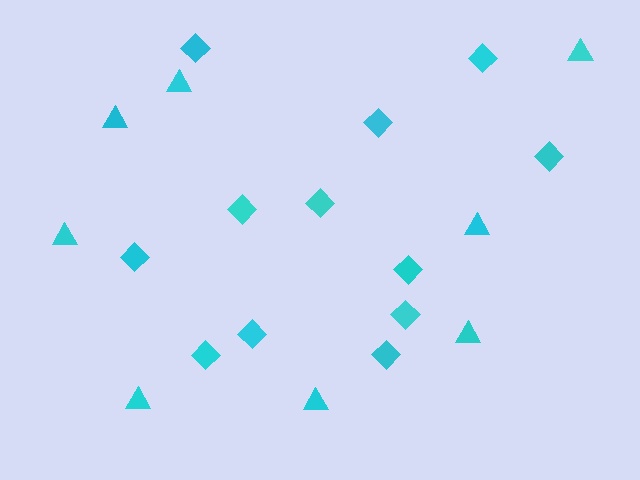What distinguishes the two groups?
There are 2 groups: one group of triangles (8) and one group of diamonds (12).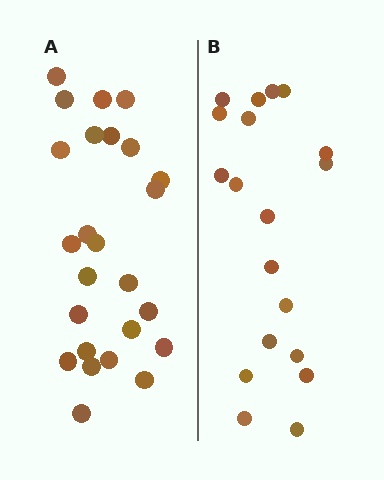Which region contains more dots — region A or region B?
Region A (the left region) has more dots.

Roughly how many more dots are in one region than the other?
Region A has about 6 more dots than region B.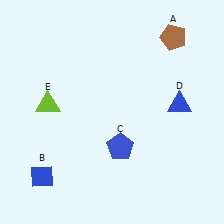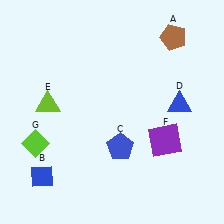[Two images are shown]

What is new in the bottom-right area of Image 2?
A purple square (F) was added in the bottom-right area of Image 2.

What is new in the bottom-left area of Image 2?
A lime diamond (G) was added in the bottom-left area of Image 2.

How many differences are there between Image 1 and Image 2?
There are 2 differences between the two images.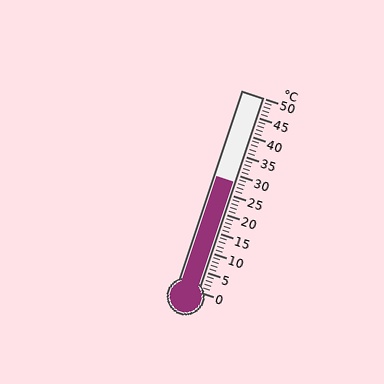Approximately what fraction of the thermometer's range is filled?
The thermometer is filled to approximately 55% of its range.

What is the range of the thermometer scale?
The thermometer scale ranges from 0°C to 50°C.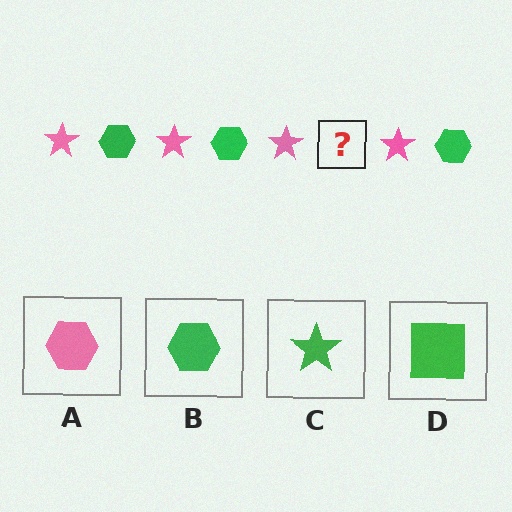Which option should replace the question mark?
Option B.